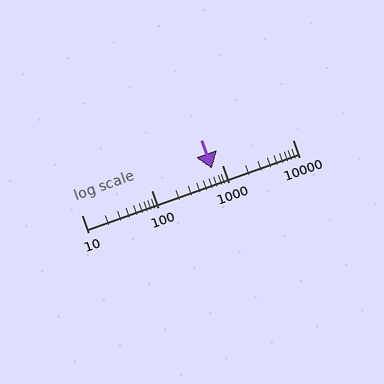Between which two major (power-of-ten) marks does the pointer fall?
The pointer is between 100 and 1000.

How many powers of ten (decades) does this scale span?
The scale spans 3 decades, from 10 to 10000.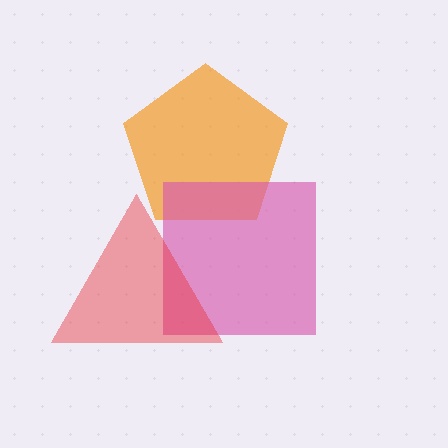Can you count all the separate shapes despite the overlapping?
Yes, there are 3 separate shapes.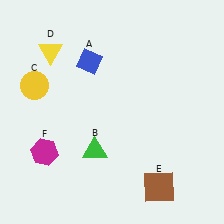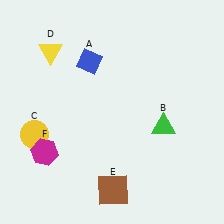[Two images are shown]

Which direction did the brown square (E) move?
The brown square (E) moved left.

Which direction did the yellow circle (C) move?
The yellow circle (C) moved down.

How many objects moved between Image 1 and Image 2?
3 objects moved between the two images.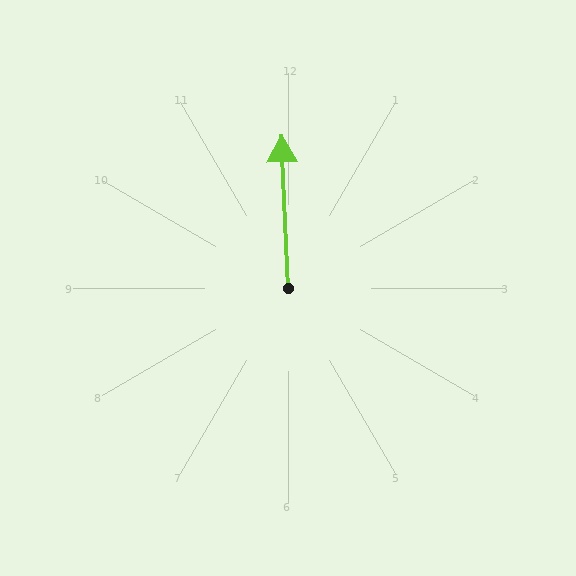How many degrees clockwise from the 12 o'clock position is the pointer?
Approximately 357 degrees.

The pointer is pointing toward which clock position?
Roughly 12 o'clock.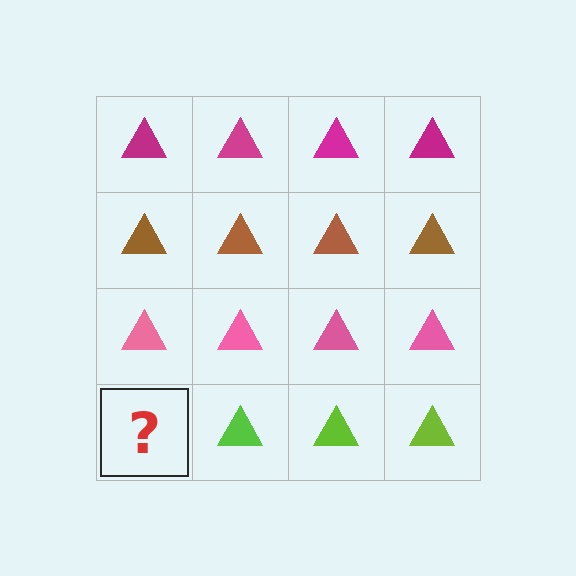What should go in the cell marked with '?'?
The missing cell should contain a lime triangle.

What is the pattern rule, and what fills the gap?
The rule is that each row has a consistent color. The gap should be filled with a lime triangle.